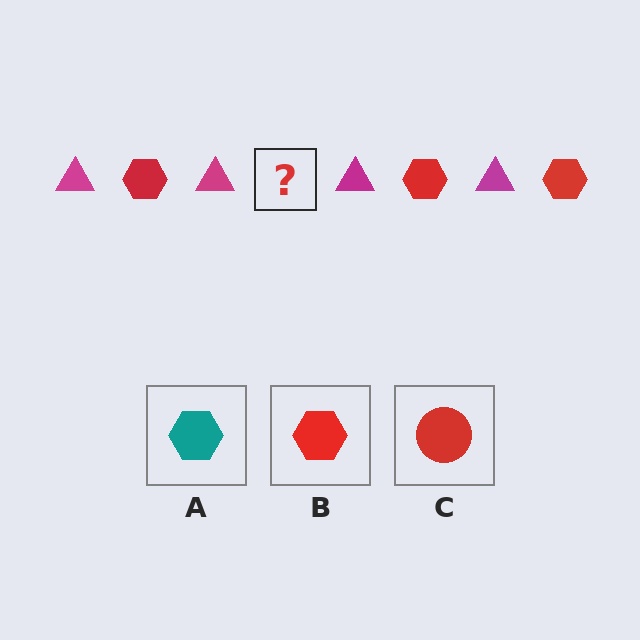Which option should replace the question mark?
Option B.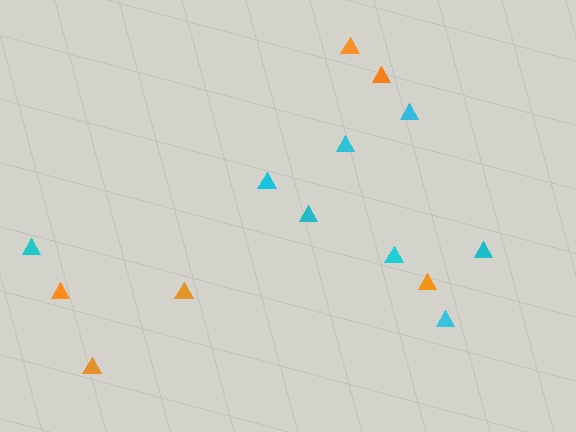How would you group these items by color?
There are 2 groups: one group of orange triangles (6) and one group of cyan triangles (8).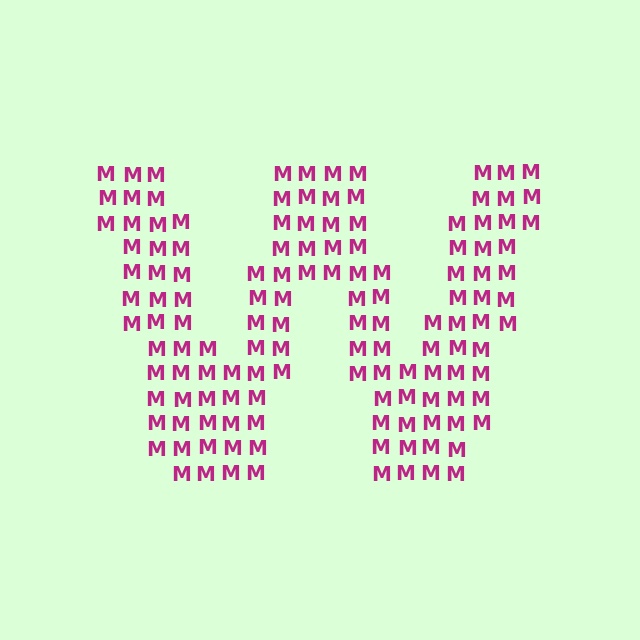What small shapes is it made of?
It is made of small letter M's.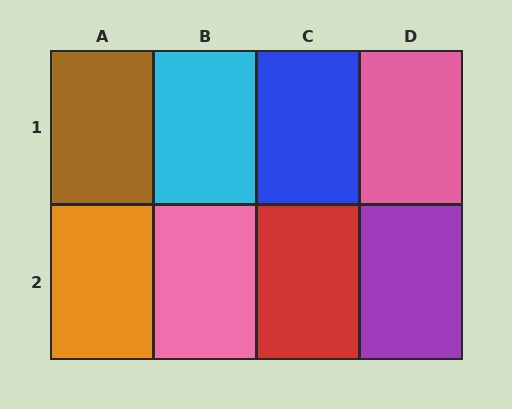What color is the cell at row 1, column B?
Cyan.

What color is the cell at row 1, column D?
Pink.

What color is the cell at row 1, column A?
Brown.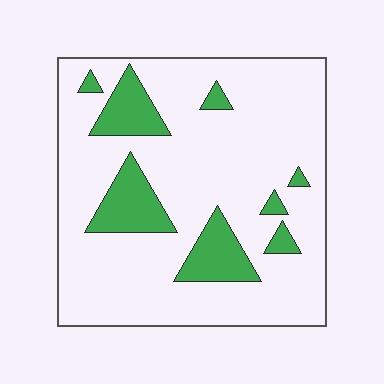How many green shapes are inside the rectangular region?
8.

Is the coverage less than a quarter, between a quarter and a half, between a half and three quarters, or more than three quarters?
Less than a quarter.